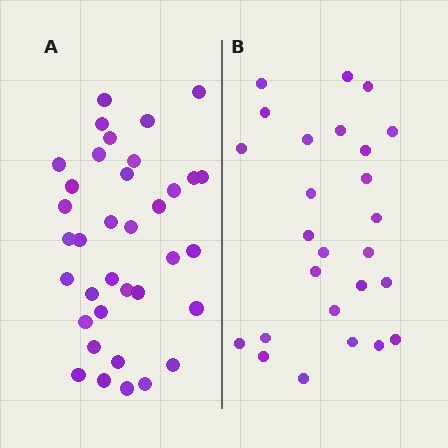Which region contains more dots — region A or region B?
Region A (the left region) has more dots.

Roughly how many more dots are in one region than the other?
Region A has roughly 10 or so more dots than region B.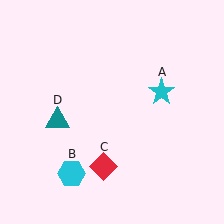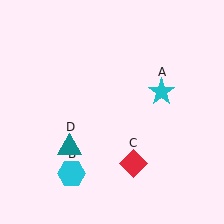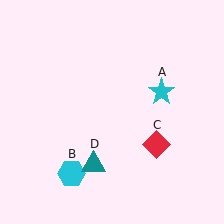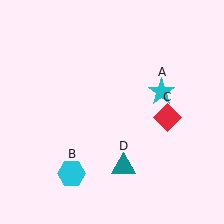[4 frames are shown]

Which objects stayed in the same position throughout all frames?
Cyan star (object A) and cyan hexagon (object B) remained stationary.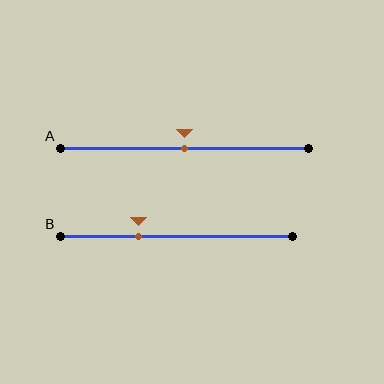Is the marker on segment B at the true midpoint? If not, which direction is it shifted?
No, the marker on segment B is shifted to the left by about 16% of the segment length.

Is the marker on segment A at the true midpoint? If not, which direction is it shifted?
Yes, the marker on segment A is at the true midpoint.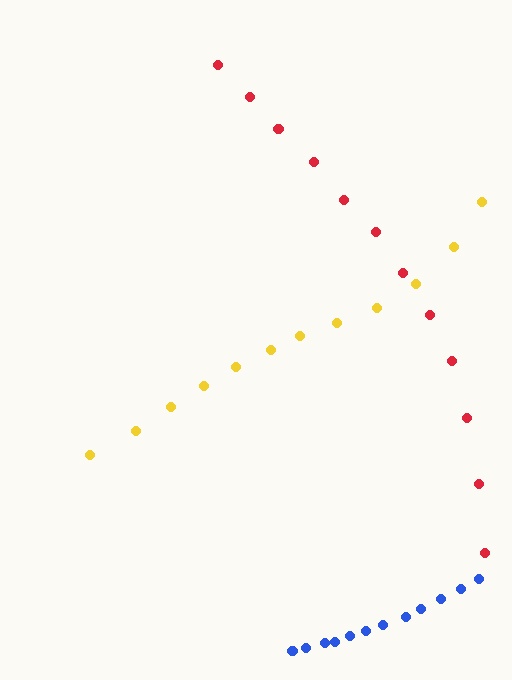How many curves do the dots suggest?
There are 3 distinct paths.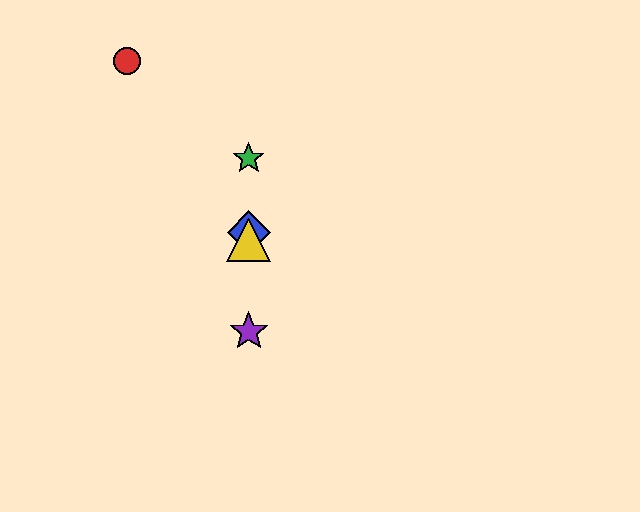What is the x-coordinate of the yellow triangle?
The yellow triangle is at x≈249.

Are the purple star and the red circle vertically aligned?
No, the purple star is at x≈249 and the red circle is at x≈127.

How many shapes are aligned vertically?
4 shapes (the blue diamond, the green star, the yellow triangle, the purple star) are aligned vertically.